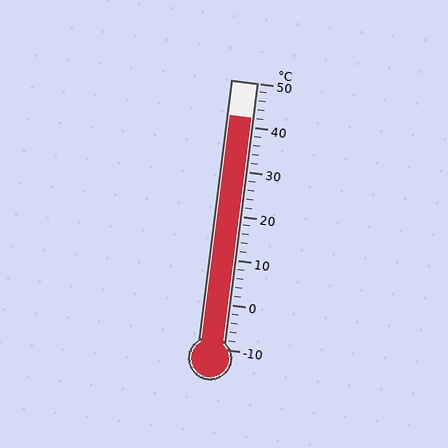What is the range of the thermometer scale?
The thermometer scale ranges from -10°C to 50°C.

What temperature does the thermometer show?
The thermometer shows approximately 42°C.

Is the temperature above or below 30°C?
The temperature is above 30°C.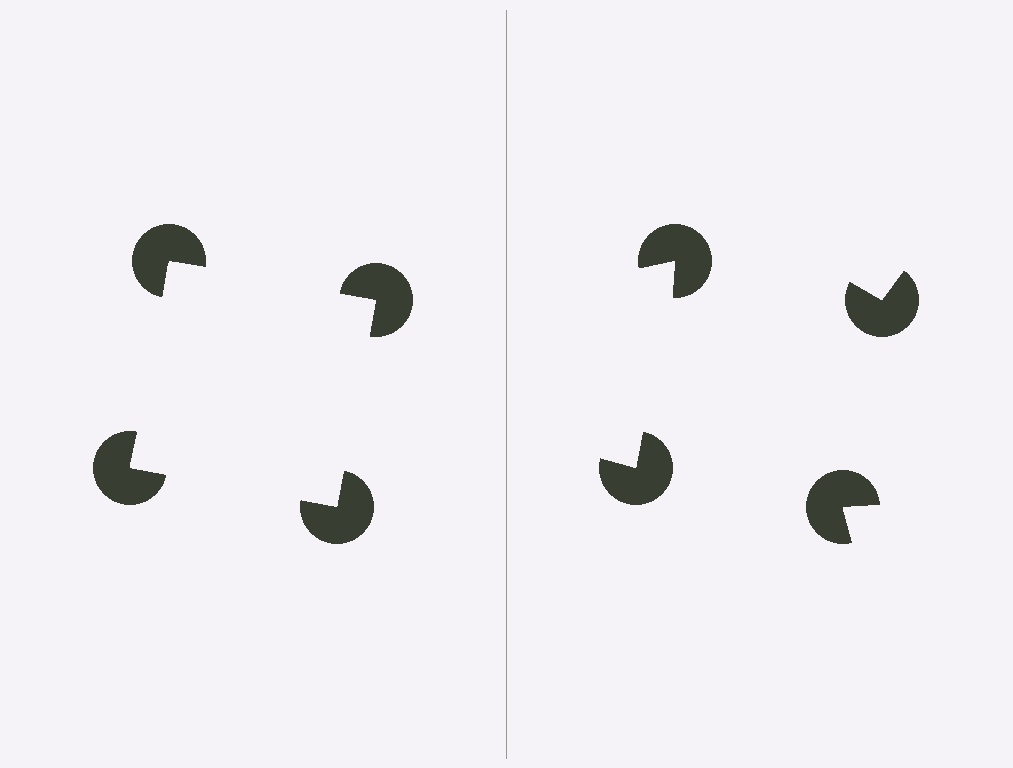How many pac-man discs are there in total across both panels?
8 — 4 on each side.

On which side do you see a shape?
An illusory square appears on the left side. On the right side the wedge cuts are rotated, so no coherent shape forms.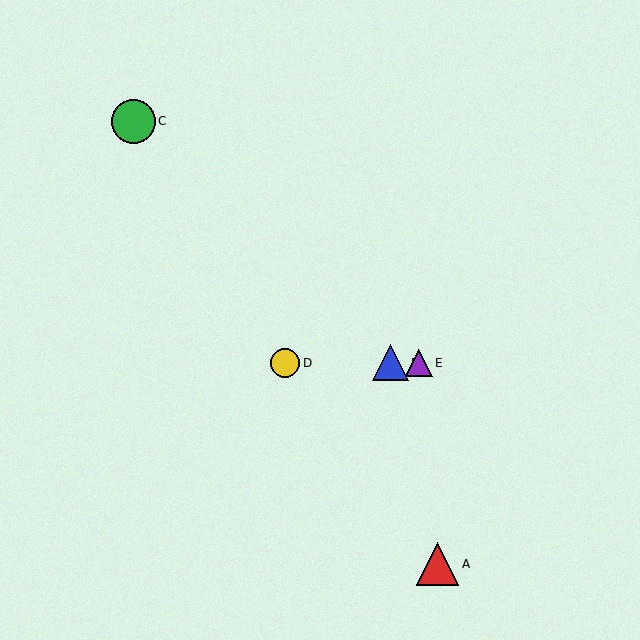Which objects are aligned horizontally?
Objects B, D, E are aligned horizontally.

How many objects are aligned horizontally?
3 objects (B, D, E) are aligned horizontally.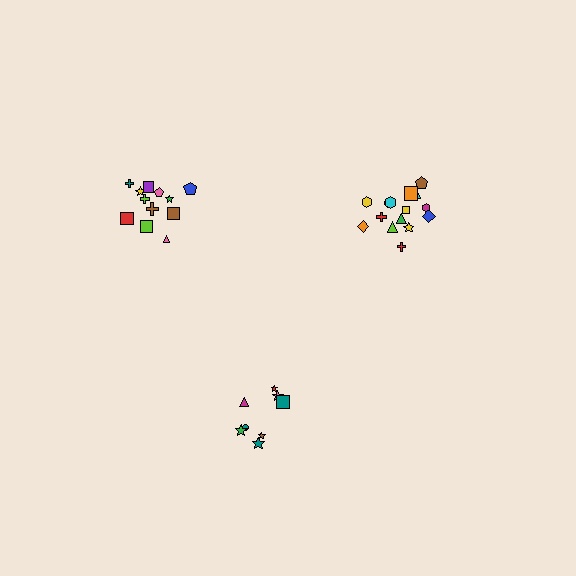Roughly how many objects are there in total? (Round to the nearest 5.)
Roughly 35 objects in total.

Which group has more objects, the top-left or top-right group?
The top-right group.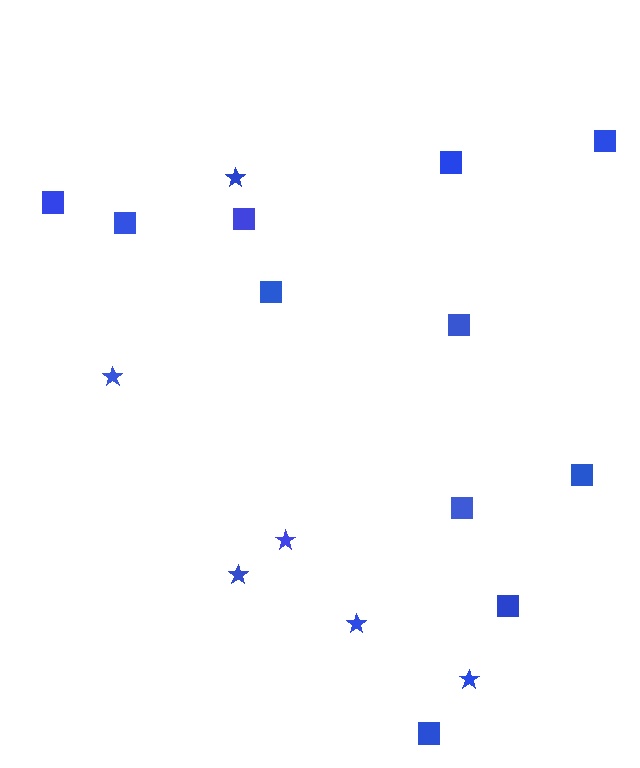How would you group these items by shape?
There are 2 groups: one group of squares (11) and one group of stars (6).